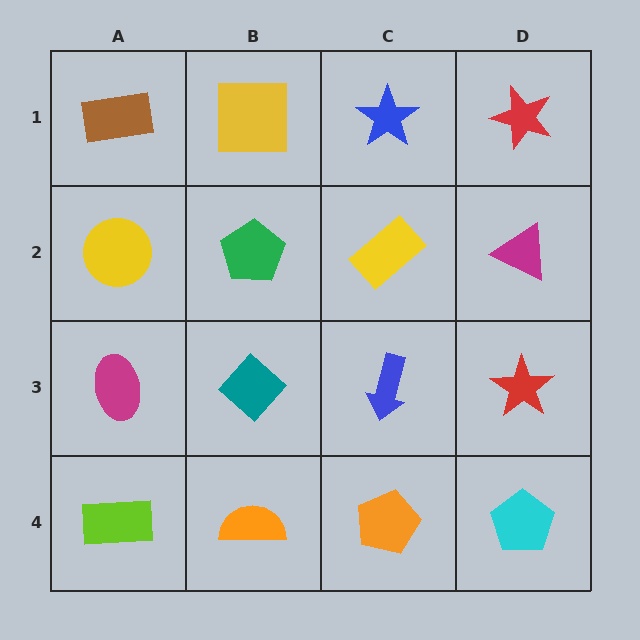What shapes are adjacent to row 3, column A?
A yellow circle (row 2, column A), a lime rectangle (row 4, column A), a teal diamond (row 3, column B).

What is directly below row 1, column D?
A magenta triangle.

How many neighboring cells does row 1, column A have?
2.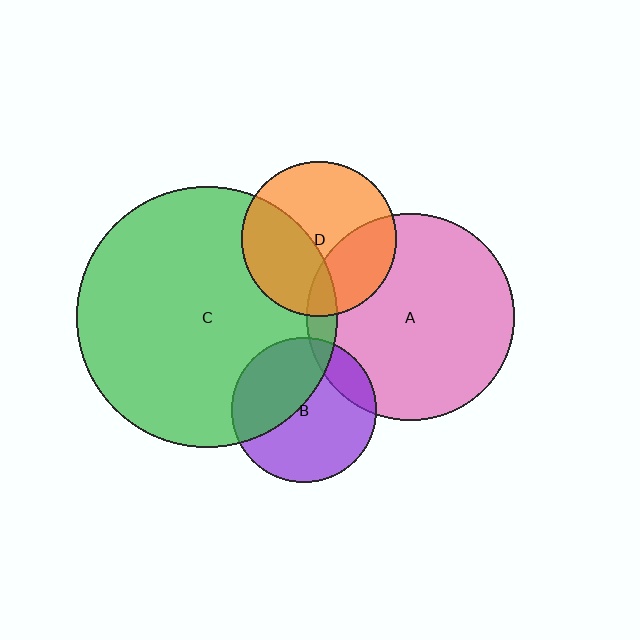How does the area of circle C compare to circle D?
Approximately 2.9 times.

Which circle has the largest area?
Circle C (green).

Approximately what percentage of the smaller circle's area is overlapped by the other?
Approximately 30%.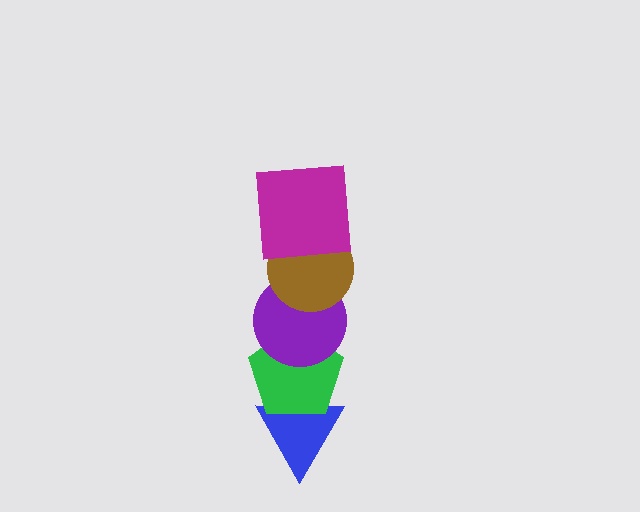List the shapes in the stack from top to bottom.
From top to bottom: the magenta square, the brown circle, the purple circle, the green pentagon, the blue triangle.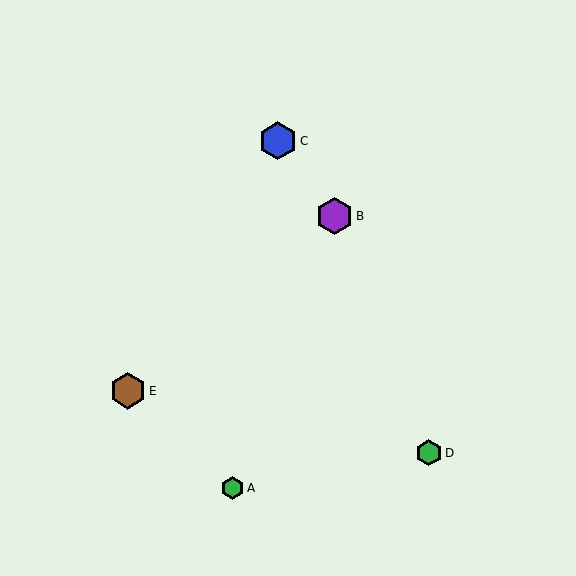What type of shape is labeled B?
Shape B is a purple hexagon.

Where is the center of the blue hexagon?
The center of the blue hexagon is at (278, 141).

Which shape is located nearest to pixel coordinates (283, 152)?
The blue hexagon (labeled C) at (278, 141) is nearest to that location.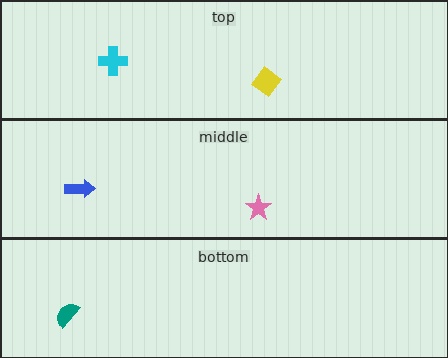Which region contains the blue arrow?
The middle region.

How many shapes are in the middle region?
2.